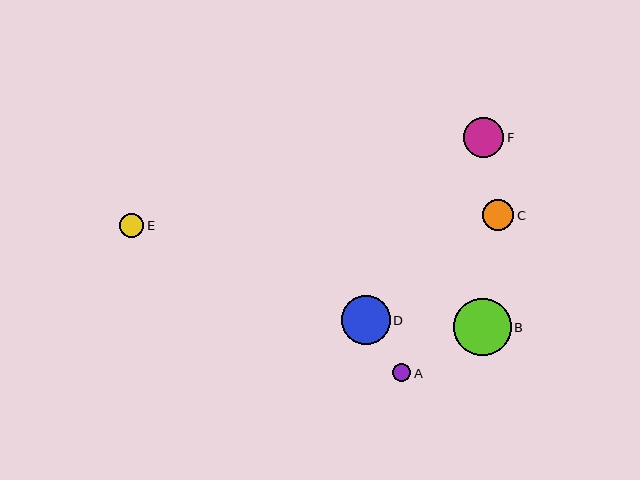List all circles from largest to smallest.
From largest to smallest: B, D, F, C, E, A.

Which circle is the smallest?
Circle A is the smallest with a size of approximately 18 pixels.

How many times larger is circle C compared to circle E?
Circle C is approximately 1.3 times the size of circle E.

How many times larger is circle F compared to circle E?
Circle F is approximately 1.6 times the size of circle E.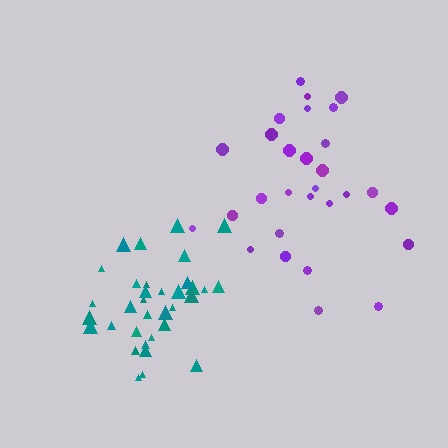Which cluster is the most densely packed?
Teal.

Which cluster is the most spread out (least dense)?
Purple.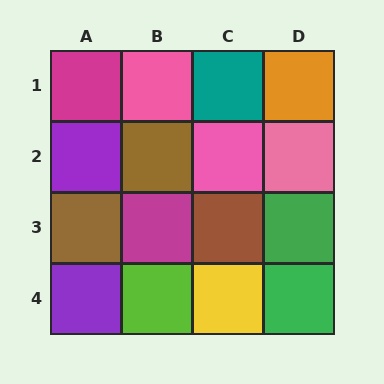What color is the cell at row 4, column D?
Green.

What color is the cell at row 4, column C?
Yellow.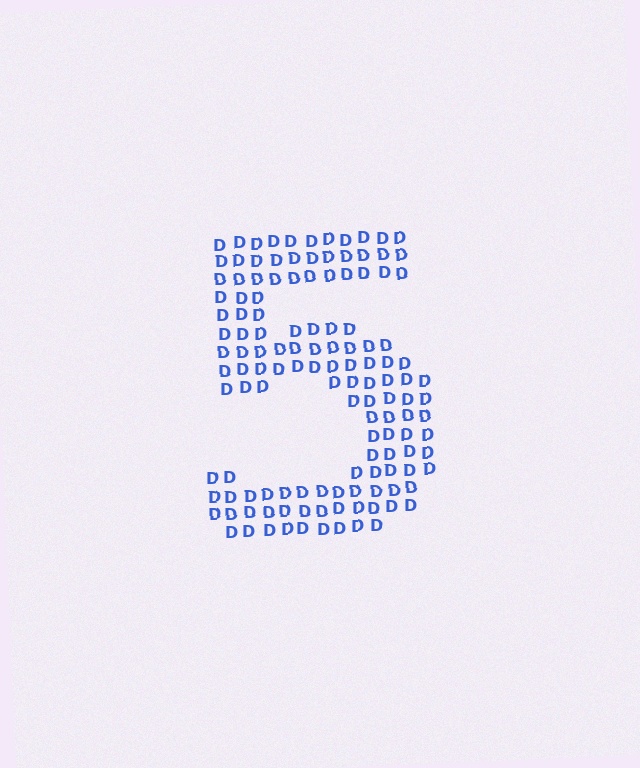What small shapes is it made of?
It is made of small letter D's.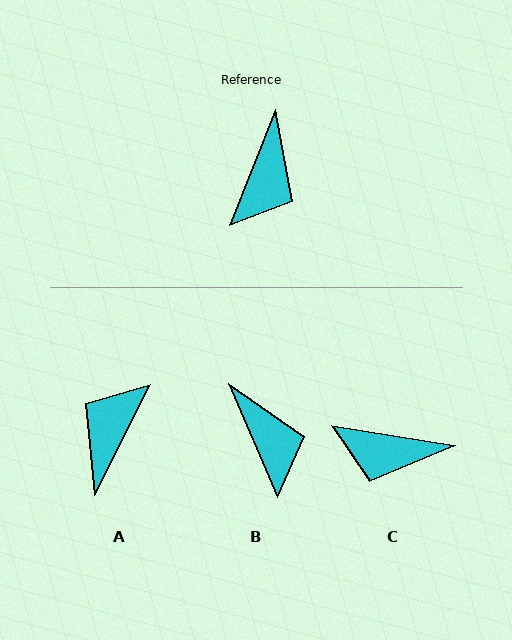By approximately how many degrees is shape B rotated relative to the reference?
Approximately 44 degrees counter-clockwise.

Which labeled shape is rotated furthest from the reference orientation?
A, about 175 degrees away.